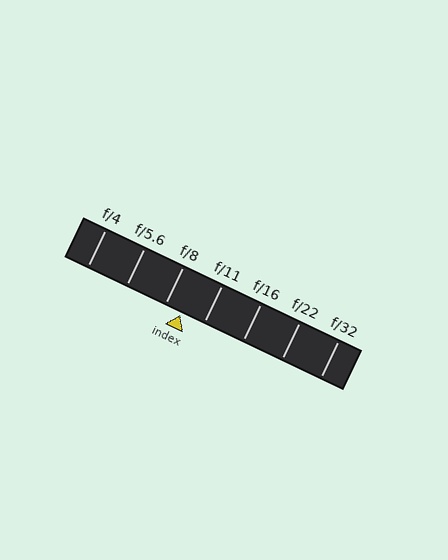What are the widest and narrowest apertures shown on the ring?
The widest aperture shown is f/4 and the narrowest is f/32.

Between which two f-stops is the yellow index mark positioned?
The index mark is between f/8 and f/11.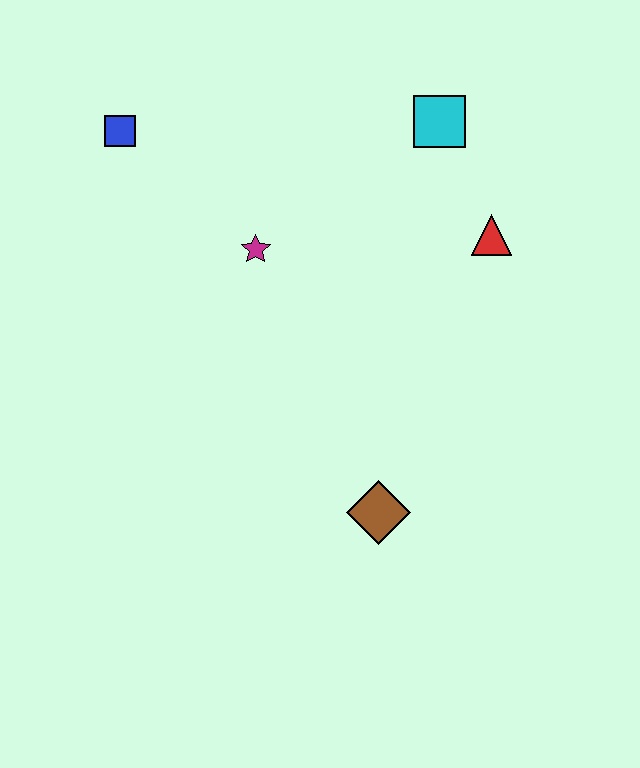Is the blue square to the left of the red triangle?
Yes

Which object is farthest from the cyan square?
The brown diamond is farthest from the cyan square.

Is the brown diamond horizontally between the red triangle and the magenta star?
Yes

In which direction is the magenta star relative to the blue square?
The magenta star is to the right of the blue square.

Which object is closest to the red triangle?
The cyan square is closest to the red triangle.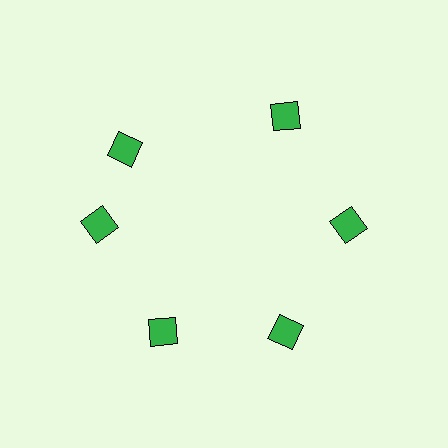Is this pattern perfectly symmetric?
No. The 6 green squares are arranged in a ring, but one element near the 11 o'clock position is rotated out of alignment along the ring, breaking the 6-fold rotational symmetry.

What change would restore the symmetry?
The symmetry would be restored by rotating it back into even spacing with its neighbors so that all 6 squares sit at equal angles and equal distance from the center.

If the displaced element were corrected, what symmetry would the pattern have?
It would have 6-fold rotational symmetry — the pattern would map onto itself every 60 degrees.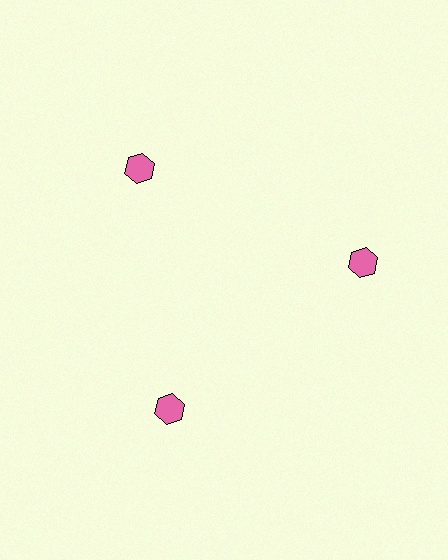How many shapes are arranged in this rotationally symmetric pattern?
There are 3 shapes, arranged in 3 groups of 1.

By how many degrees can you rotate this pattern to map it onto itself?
The pattern maps onto itself every 120 degrees of rotation.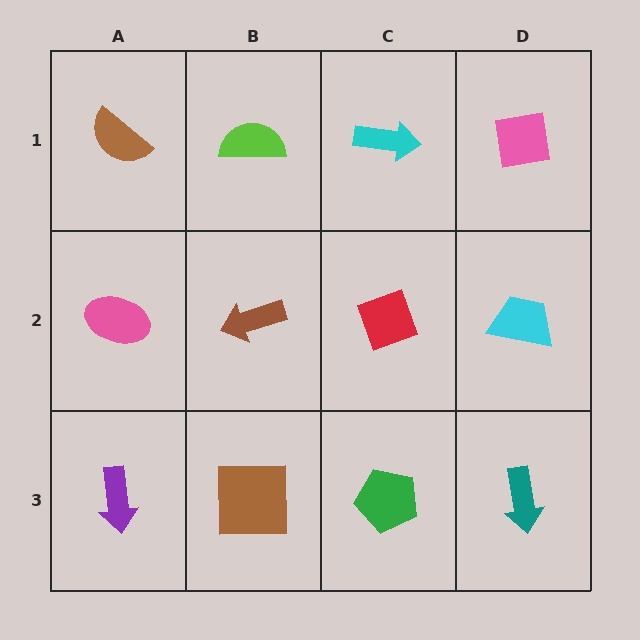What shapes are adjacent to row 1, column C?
A red diamond (row 2, column C), a lime semicircle (row 1, column B), a pink square (row 1, column D).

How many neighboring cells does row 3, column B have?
3.